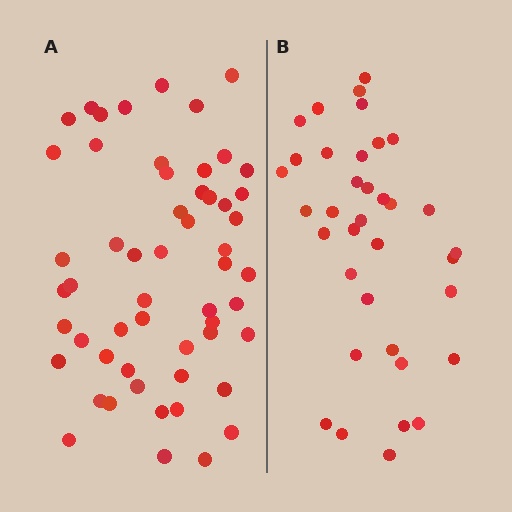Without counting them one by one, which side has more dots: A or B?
Region A (the left region) has more dots.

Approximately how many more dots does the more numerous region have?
Region A has approximately 20 more dots than region B.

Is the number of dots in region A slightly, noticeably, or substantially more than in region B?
Region A has substantially more. The ratio is roughly 1.5 to 1.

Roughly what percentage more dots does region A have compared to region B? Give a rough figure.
About 55% more.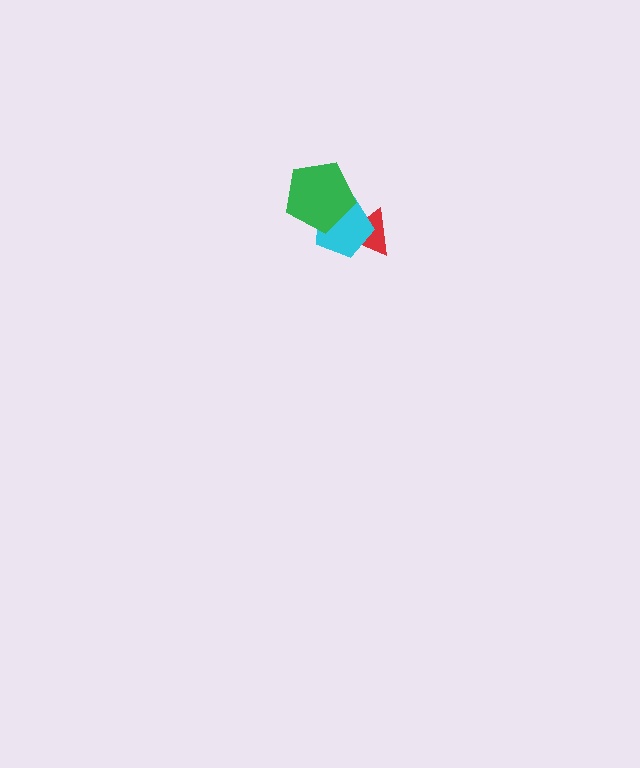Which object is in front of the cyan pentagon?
The green pentagon is in front of the cyan pentagon.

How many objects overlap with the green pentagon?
1 object overlaps with the green pentagon.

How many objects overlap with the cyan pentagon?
2 objects overlap with the cyan pentagon.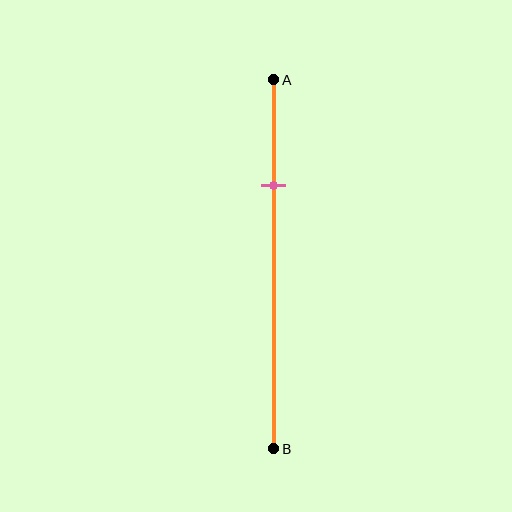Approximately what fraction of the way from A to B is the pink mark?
The pink mark is approximately 30% of the way from A to B.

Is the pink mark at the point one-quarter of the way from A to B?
No, the mark is at about 30% from A, not at the 25% one-quarter point.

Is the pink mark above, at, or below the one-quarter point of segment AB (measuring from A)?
The pink mark is below the one-quarter point of segment AB.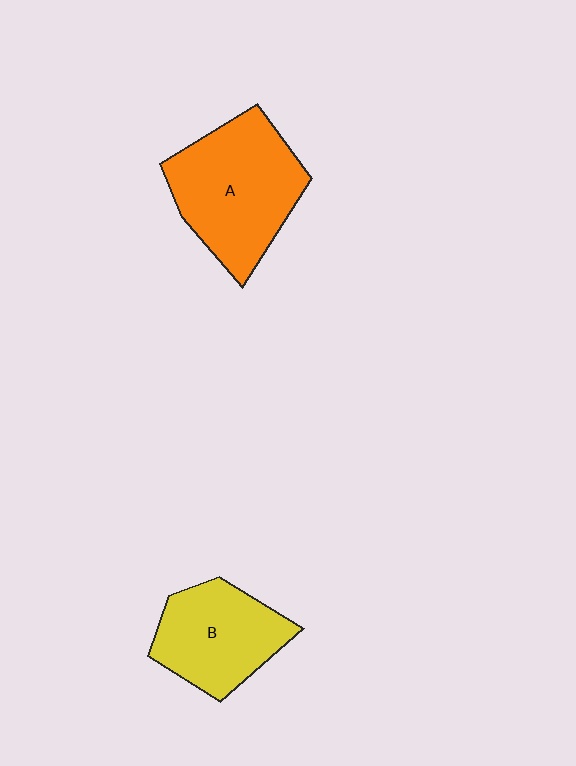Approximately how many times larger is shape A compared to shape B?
Approximately 1.3 times.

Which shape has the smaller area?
Shape B (yellow).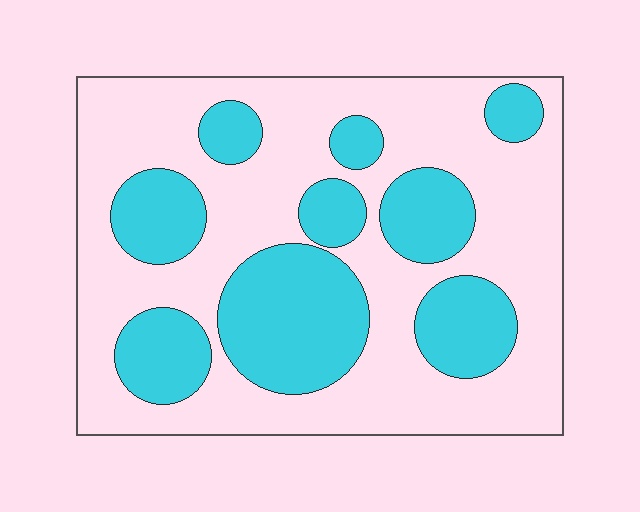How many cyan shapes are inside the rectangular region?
9.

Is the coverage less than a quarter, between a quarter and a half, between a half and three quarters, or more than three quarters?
Between a quarter and a half.